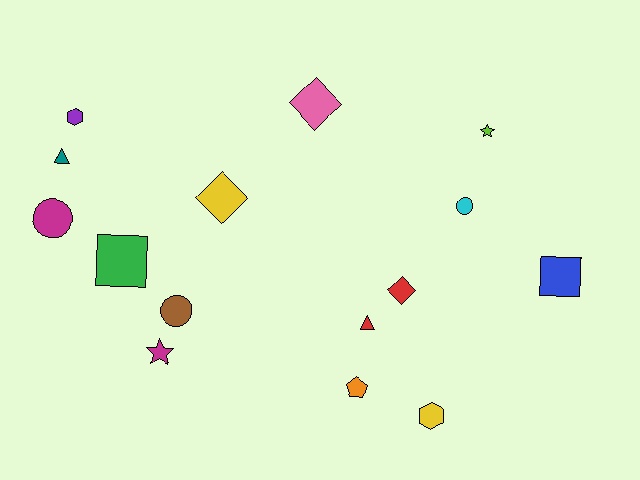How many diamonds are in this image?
There are 3 diamonds.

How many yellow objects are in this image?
There are 2 yellow objects.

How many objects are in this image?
There are 15 objects.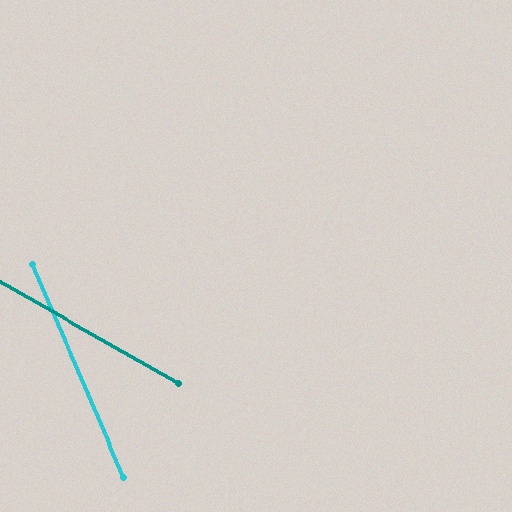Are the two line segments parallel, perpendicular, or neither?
Neither parallel nor perpendicular — they differ by about 37°.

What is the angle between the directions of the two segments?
Approximately 37 degrees.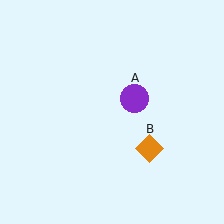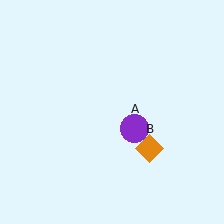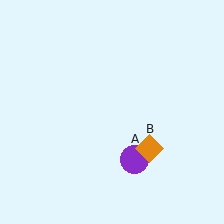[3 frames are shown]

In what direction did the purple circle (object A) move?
The purple circle (object A) moved down.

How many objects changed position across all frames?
1 object changed position: purple circle (object A).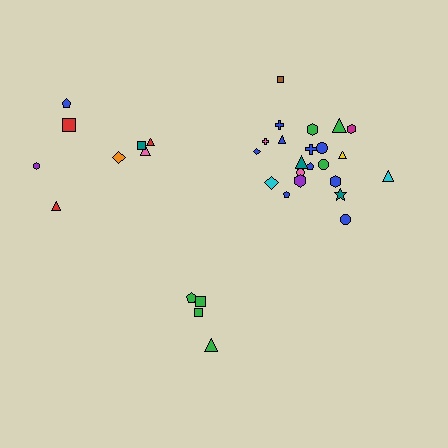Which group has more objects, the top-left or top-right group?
The top-right group.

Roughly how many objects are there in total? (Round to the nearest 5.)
Roughly 35 objects in total.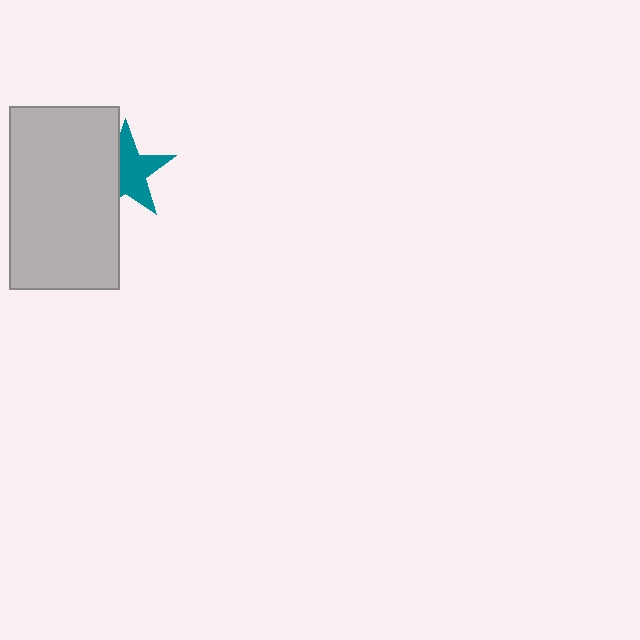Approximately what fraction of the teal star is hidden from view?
Roughly 37% of the teal star is hidden behind the light gray rectangle.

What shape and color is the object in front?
The object in front is a light gray rectangle.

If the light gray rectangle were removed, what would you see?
You would see the complete teal star.